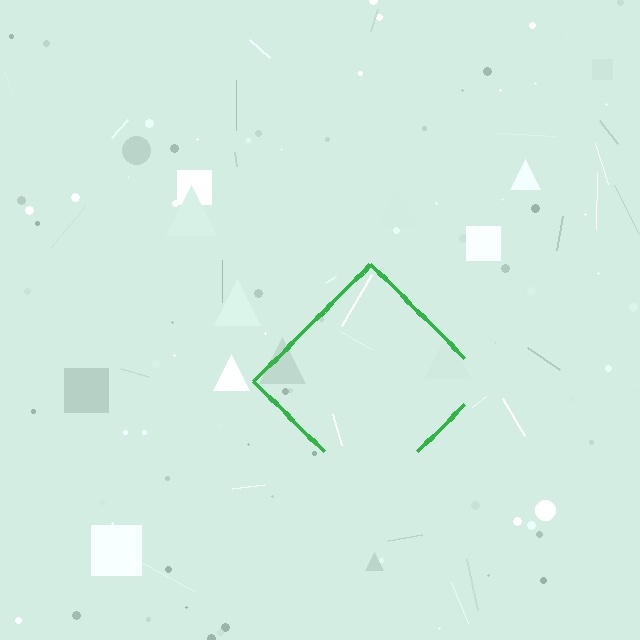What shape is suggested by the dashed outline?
The dashed outline suggests a diamond.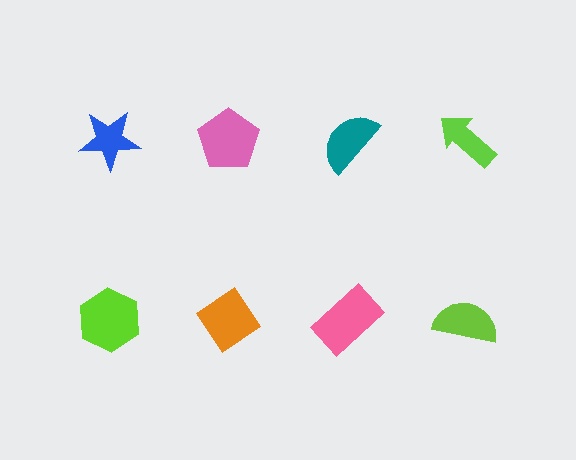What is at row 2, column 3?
A pink rectangle.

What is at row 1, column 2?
A pink pentagon.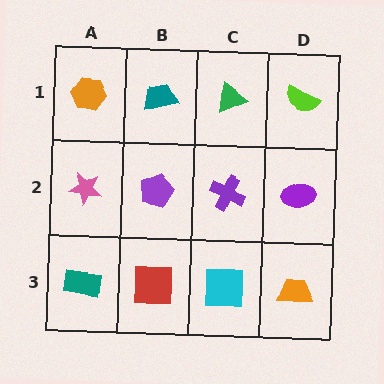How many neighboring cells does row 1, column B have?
3.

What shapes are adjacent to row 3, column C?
A purple cross (row 2, column C), a red square (row 3, column B), an orange trapezoid (row 3, column D).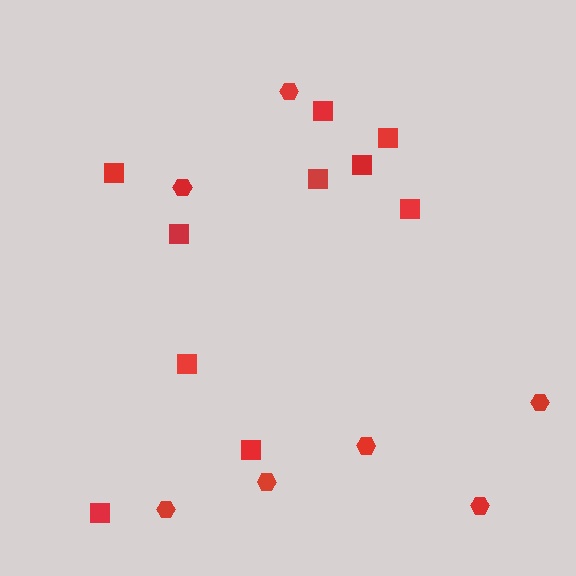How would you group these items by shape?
There are 2 groups: one group of hexagons (7) and one group of squares (10).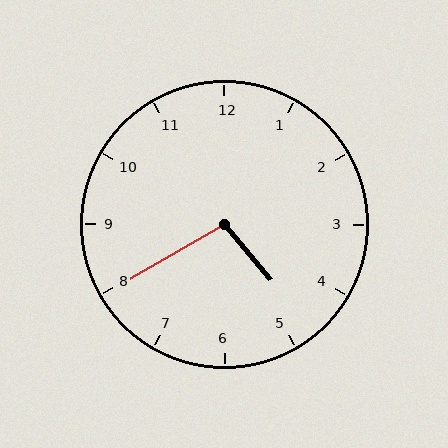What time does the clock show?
4:40.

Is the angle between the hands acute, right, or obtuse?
It is obtuse.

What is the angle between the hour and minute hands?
Approximately 100 degrees.